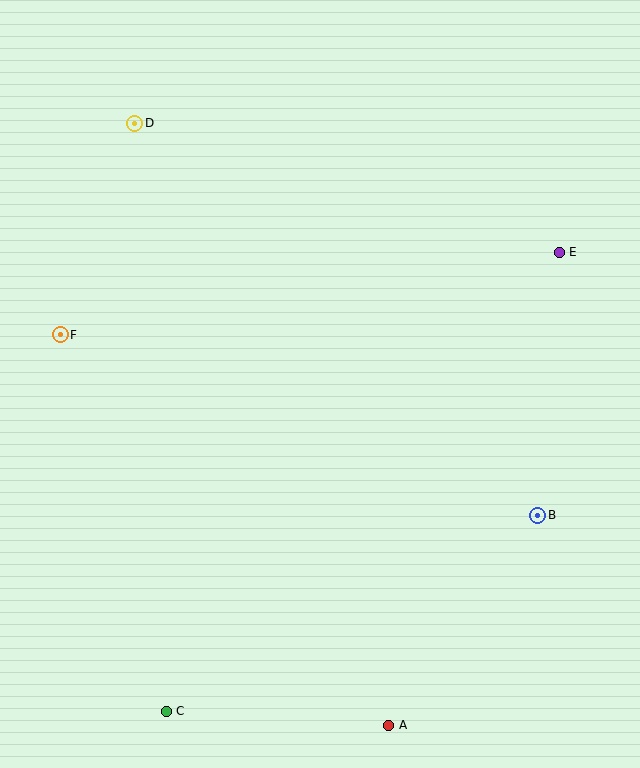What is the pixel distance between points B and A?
The distance between B and A is 257 pixels.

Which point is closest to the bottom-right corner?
Point A is closest to the bottom-right corner.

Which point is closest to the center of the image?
Point B at (538, 515) is closest to the center.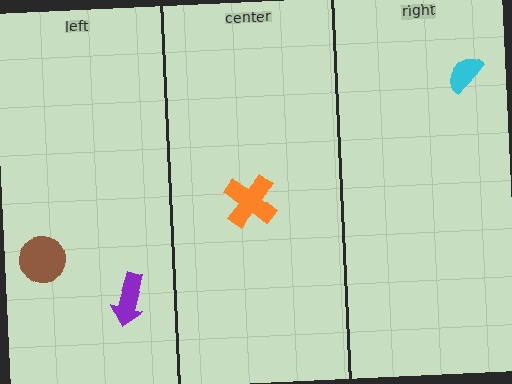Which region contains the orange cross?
The center region.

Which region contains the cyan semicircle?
The right region.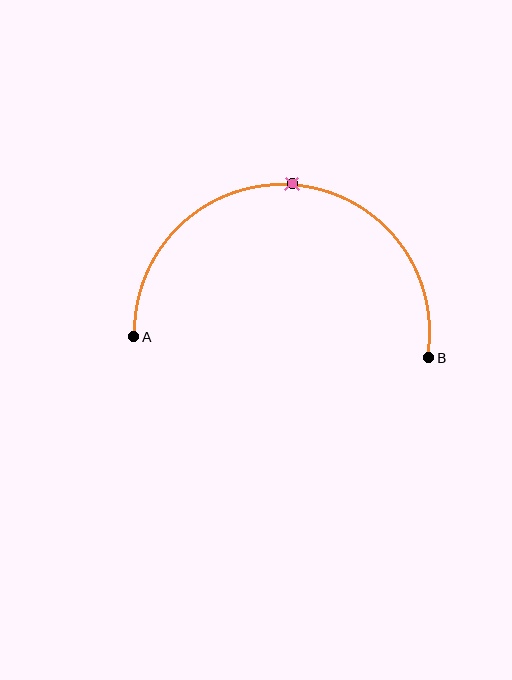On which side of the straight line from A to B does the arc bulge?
The arc bulges above the straight line connecting A and B.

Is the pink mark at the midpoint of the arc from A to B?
Yes. The pink mark lies on the arc at equal arc-length from both A and B — it is the arc midpoint.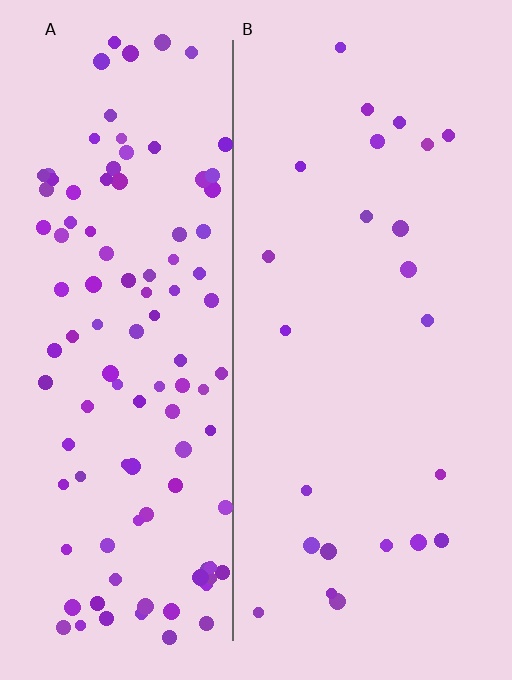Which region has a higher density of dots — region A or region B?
A (the left).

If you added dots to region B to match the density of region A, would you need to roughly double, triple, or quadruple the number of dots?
Approximately quadruple.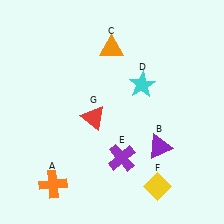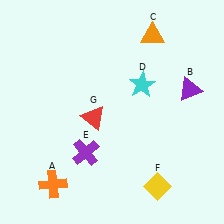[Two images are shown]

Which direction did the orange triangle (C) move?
The orange triangle (C) moved right.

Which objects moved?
The objects that moved are: the purple triangle (B), the orange triangle (C), the purple cross (E).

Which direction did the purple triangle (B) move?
The purple triangle (B) moved up.